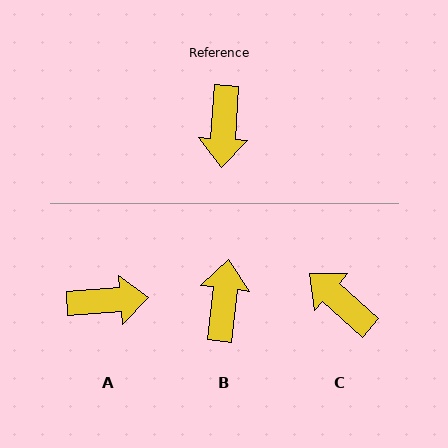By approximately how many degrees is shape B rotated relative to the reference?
Approximately 177 degrees counter-clockwise.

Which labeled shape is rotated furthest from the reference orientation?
B, about 177 degrees away.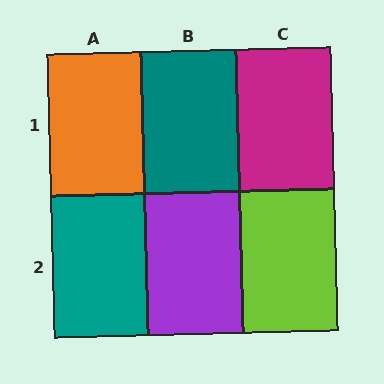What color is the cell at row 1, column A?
Orange.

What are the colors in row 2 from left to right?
Teal, purple, lime.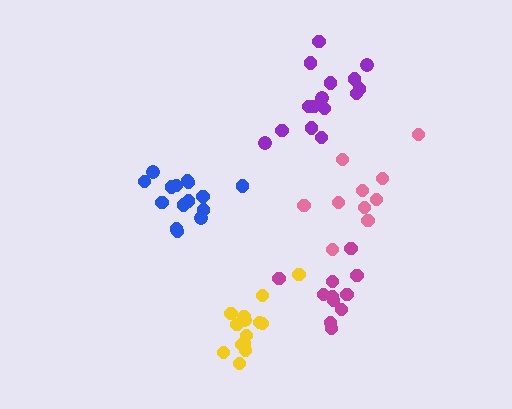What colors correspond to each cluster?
The clusters are colored: purple, magenta, blue, pink, yellow.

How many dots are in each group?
Group 1: 15 dots, Group 2: 11 dots, Group 3: 15 dots, Group 4: 10 dots, Group 5: 14 dots (65 total).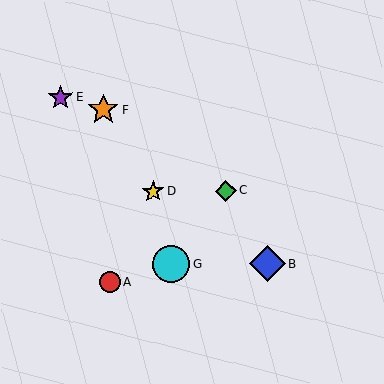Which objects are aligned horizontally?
Objects C, D are aligned horizontally.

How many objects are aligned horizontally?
2 objects (C, D) are aligned horizontally.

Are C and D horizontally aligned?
Yes, both are at y≈191.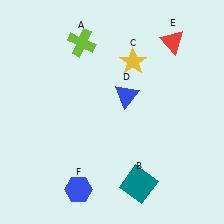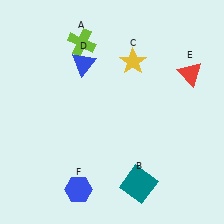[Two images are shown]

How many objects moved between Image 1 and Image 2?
2 objects moved between the two images.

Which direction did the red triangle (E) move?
The red triangle (E) moved down.